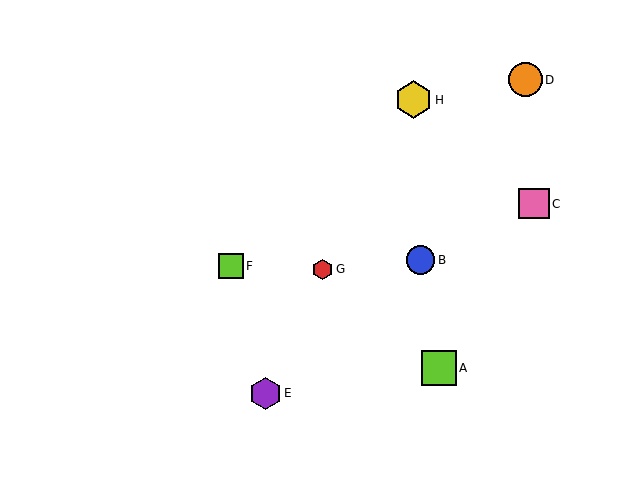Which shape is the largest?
The yellow hexagon (labeled H) is the largest.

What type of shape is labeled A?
Shape A is a lime square.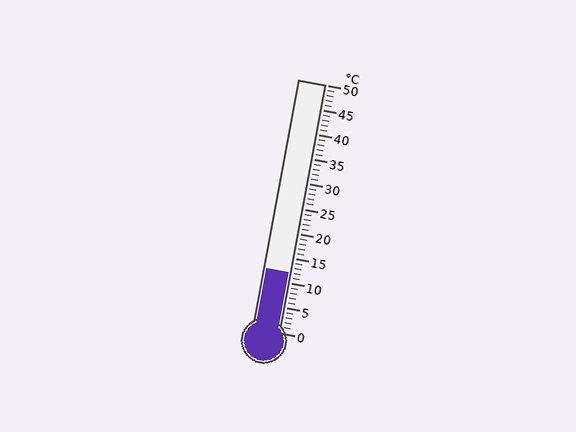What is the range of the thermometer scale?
The thermometer scale ranges from 0°C to 50°C.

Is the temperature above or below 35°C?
The temperature is below 35°C.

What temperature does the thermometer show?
The thermometer shows approximately 12°C.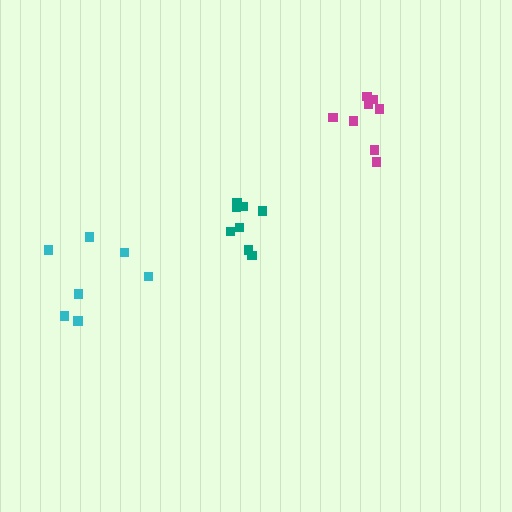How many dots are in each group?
Group 1: 8 dots, Group 2: 7 dots, Group 3: 8 dots (23 total).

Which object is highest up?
The magenta cluster is topmost.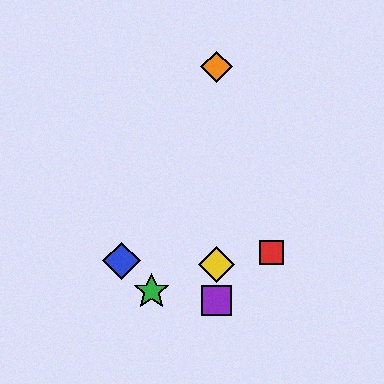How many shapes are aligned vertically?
3 shapes (the yellow diamond, the purple square, the orange diamond) are aligned vertically.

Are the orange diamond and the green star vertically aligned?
No, the orange diamond is at x≈217 and the green star is at x≈151.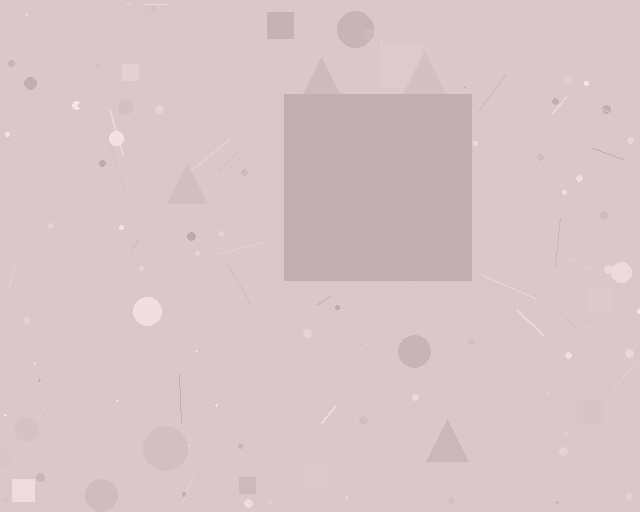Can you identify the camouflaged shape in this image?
The camouflaged shape is a square.